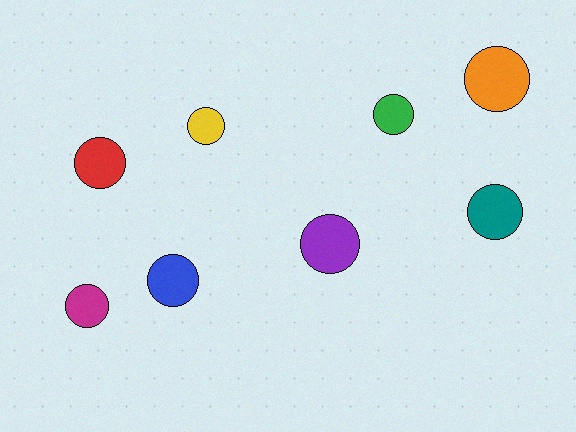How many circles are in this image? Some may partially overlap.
There are 8 circles.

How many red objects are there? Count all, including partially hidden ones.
There is 1 red object.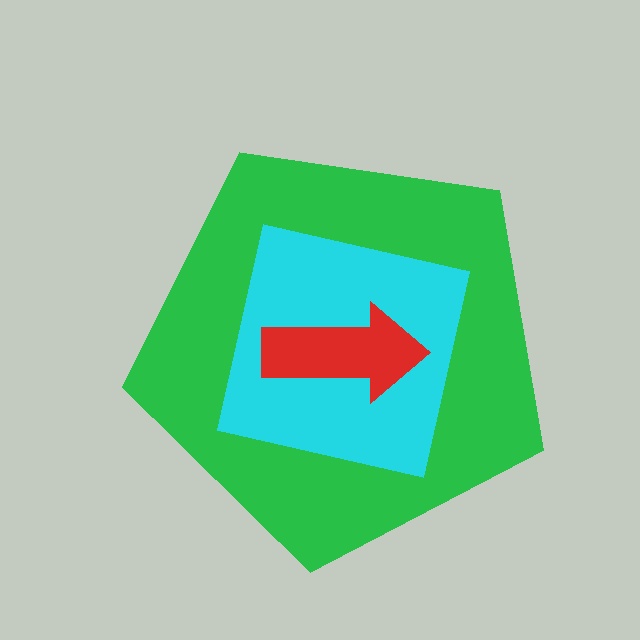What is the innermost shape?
The red arrow.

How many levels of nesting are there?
3.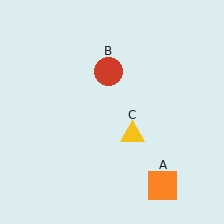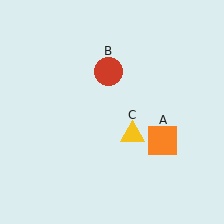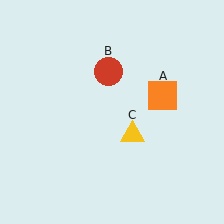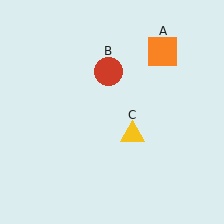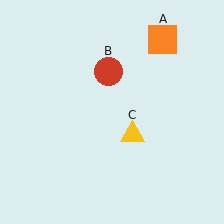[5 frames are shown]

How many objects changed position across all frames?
1 object changed position: orange square (object A).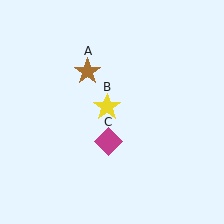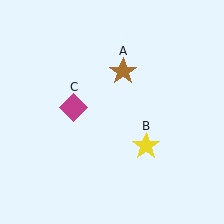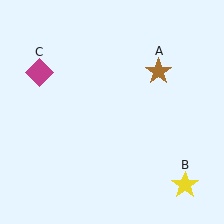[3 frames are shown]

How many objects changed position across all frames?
3 objects changed position: brown star (object A), yellow star (object B), magenta diamond (object C).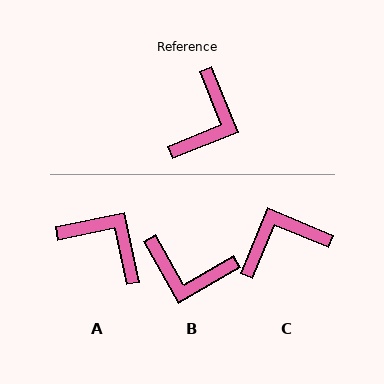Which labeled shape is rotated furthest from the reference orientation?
C, about 135 degrees away.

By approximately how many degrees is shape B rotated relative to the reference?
Approximately 82 degrees clockwise.